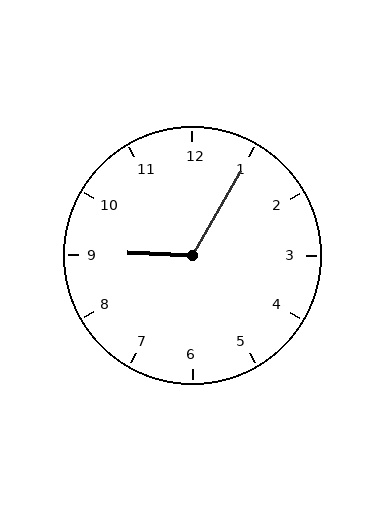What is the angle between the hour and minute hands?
Approximately 118 degrees.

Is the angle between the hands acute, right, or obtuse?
It is obtuse.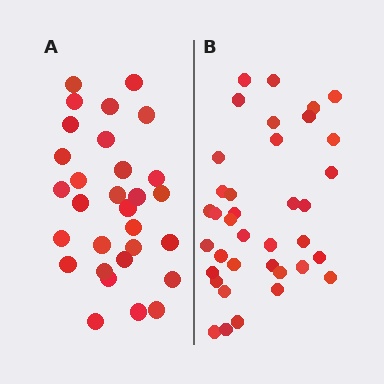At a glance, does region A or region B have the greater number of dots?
Region B (the right region) has more dots.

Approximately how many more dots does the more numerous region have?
Region B has roughly 8 or so more dots than region A.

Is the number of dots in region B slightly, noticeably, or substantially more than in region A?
Region B has only slightly more — the two regions are fairly close. The ratio is roughly 1.2 to 1.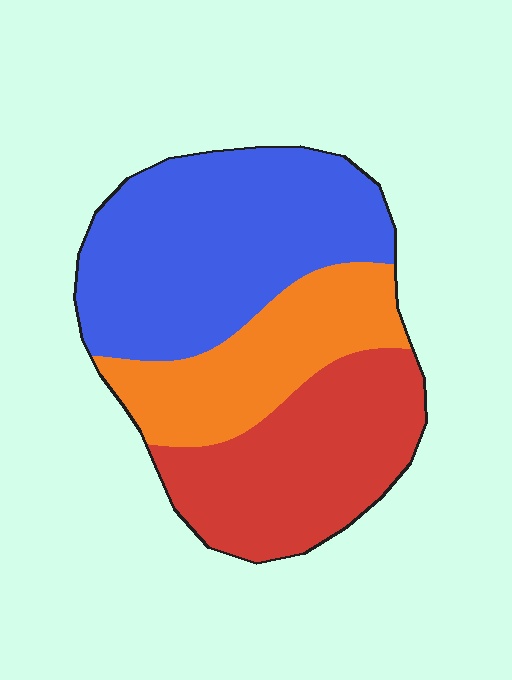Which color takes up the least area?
Orange, at roughly 25%.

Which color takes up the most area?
Blue, at roughly 45%.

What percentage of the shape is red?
Red covers 32% of the shape.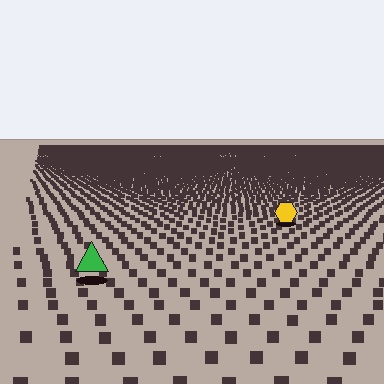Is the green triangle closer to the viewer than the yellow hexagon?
Yes. The green triangle is closer — you can tell from the texture gradient: the ground texture is coarser near it.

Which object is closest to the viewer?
The green triangle is closest. The texture marks near it are larger and more spread out.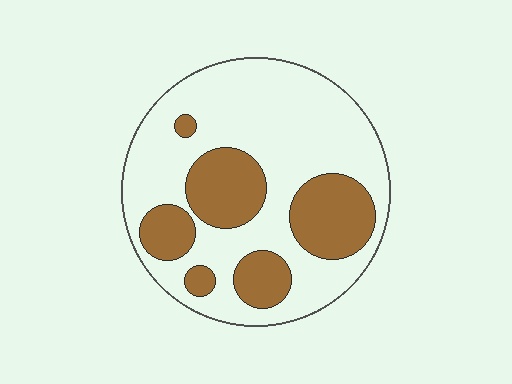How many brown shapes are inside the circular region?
6.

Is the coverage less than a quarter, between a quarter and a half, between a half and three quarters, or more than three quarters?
Between a quarter and a half.